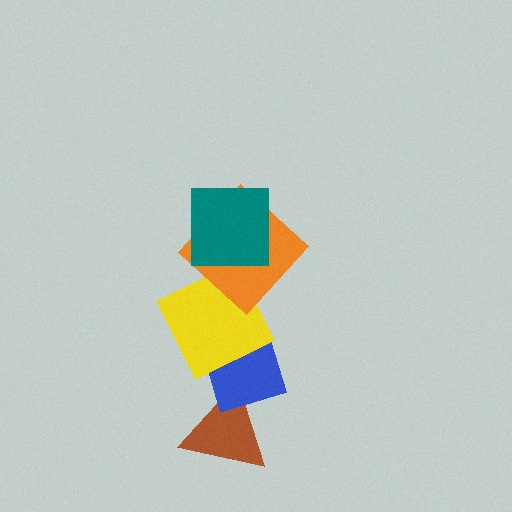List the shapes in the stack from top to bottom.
From top to bottom: the teal square, the orange diamond, the yellow square, the blue diamond, the brown triangle.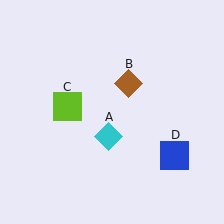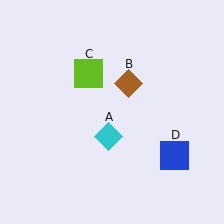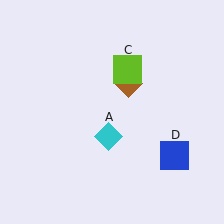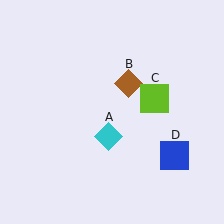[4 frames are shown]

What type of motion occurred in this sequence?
The lime square (object C) rotated clockwise around the center of the scene.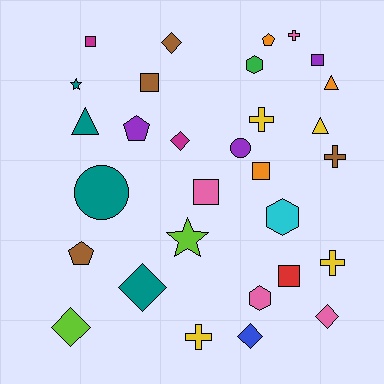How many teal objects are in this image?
There are 4 teal objects.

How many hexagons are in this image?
There are 3 hexagons.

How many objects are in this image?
There are 30 objects.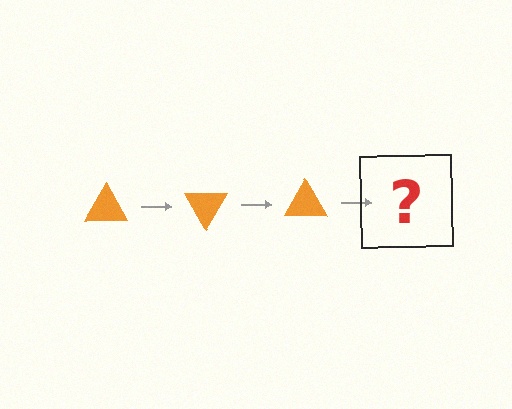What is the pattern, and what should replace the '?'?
The pattern is that the triangle rotates 60 degrees each step. The '?' should be an orange triangle rotated 180 degrees.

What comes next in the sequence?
The next element should be an orange triangle rotated 180 degrees.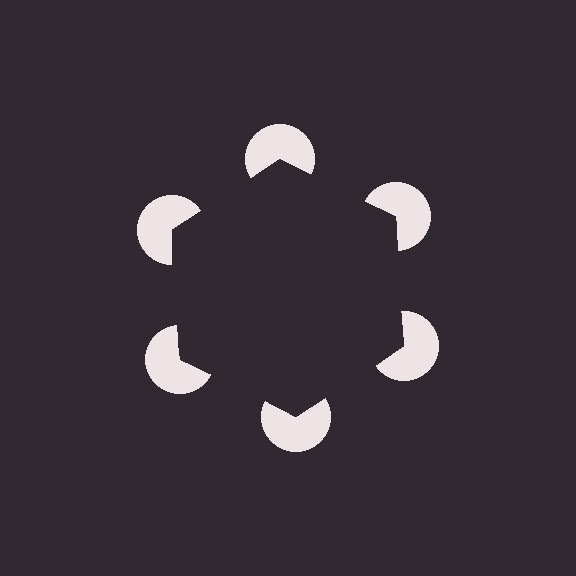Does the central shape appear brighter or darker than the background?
It typically appears slightly darker than the background, even though no actual brightness change is drawn.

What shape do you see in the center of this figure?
An illusory hexagon — its edges are inferred from the aligned wedge cuts in the pac-man discs, not physically drawn.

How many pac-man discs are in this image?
There are 6 — one at each vertex of the illusory hexagon.